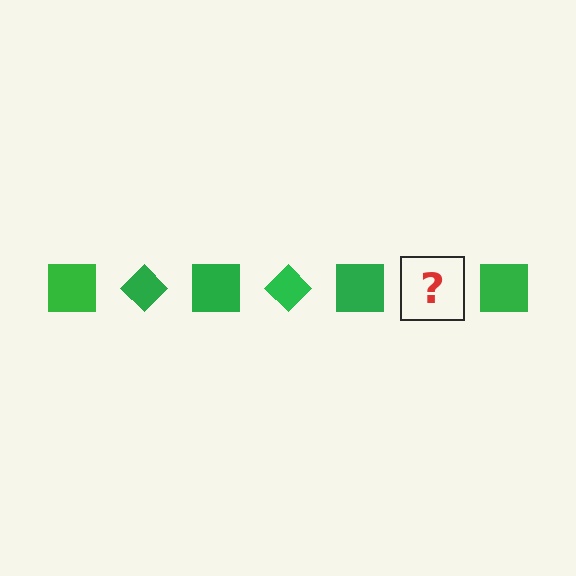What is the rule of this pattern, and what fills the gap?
The rule is that the pattern cycles through square, diamond shapes in green. The gap should be filled with a green diamond.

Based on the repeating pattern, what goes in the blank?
The blank should be a green diamond.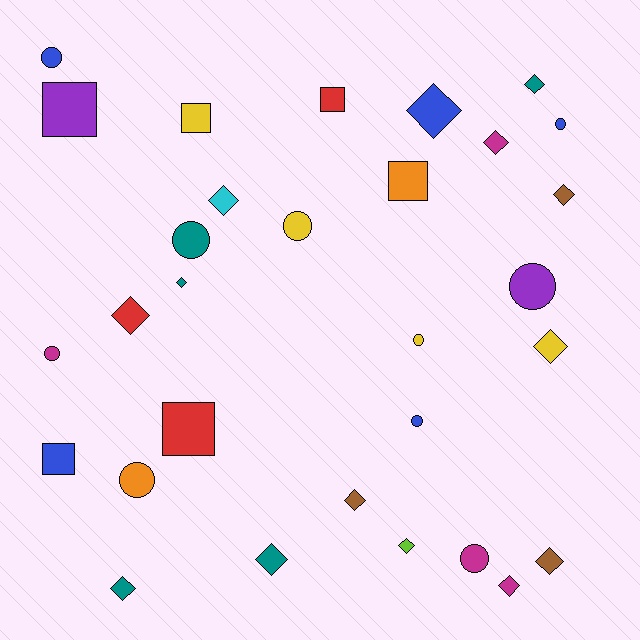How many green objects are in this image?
There are no green objects.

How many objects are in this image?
There are 30 objects.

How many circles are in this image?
There are 10 circles.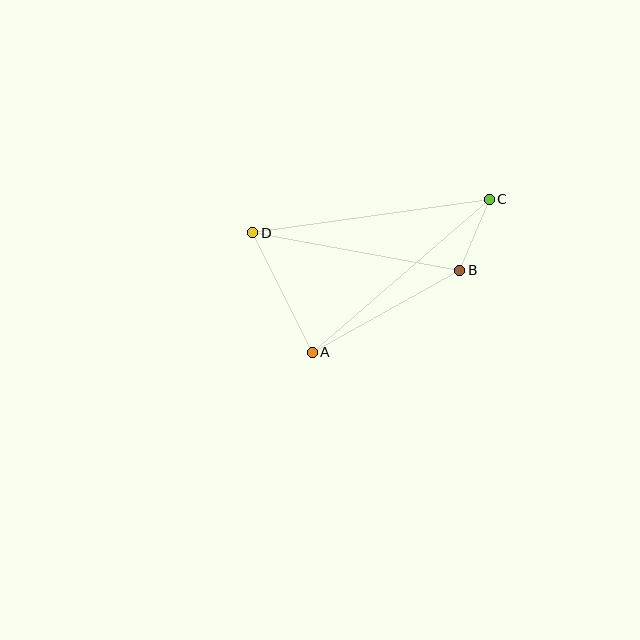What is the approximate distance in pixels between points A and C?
The distance between A and C is approximately 234 pixels.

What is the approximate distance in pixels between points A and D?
The distance between A and D is approximately 134 pixels.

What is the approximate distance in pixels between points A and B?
The distance between A and B is approximately 169 pixels.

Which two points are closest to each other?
Points B and C are closest to each other.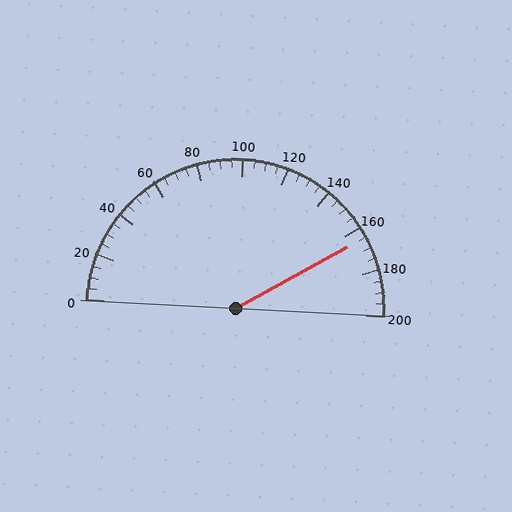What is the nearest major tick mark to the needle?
The nearest major tick mark is 160.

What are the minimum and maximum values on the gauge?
The gauge ranges from 0 to 200.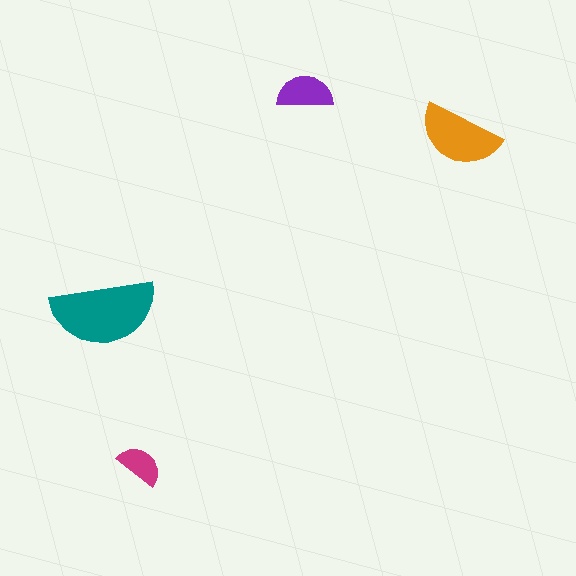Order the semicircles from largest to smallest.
the teal one, the orange one, the purple one, the magenta one.